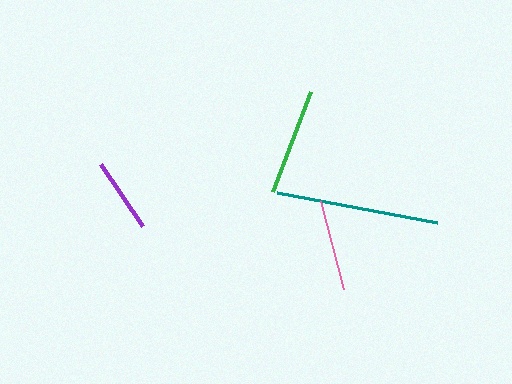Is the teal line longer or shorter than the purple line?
The teal line is longer than the purple line.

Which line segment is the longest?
The teal line is the longest at approximately 163 pixels.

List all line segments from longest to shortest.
From longest to shortest: teal, green, pink, purple.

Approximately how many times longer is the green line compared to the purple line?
The green line is approximately 1.4 times the length of the purple line.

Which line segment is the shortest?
The purple line is the shortest at approximately 75 pixels.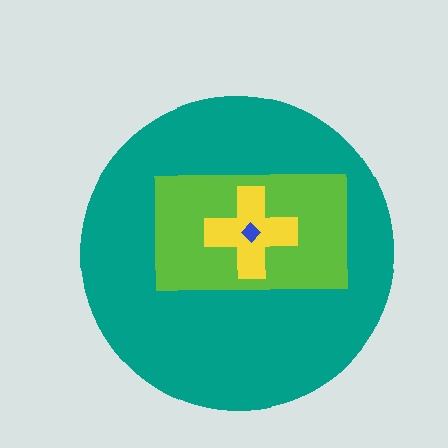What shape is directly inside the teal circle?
The lime rectangle.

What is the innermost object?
The blue diamond.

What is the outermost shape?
The teal circle.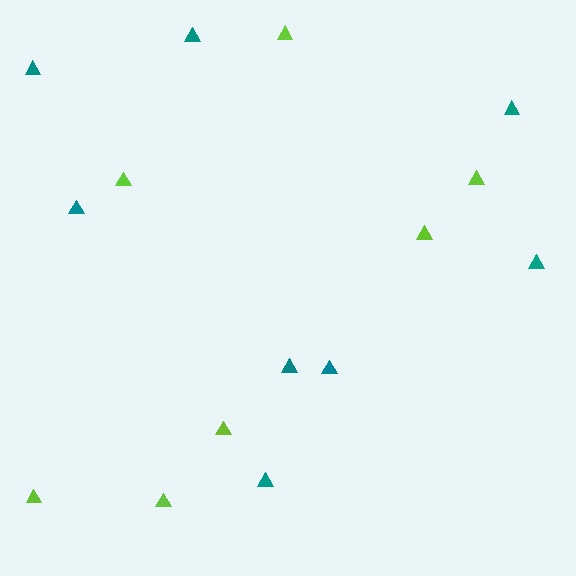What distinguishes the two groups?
There are 2 groups: one group of lime triangles (7) and one group of teal triangles (8).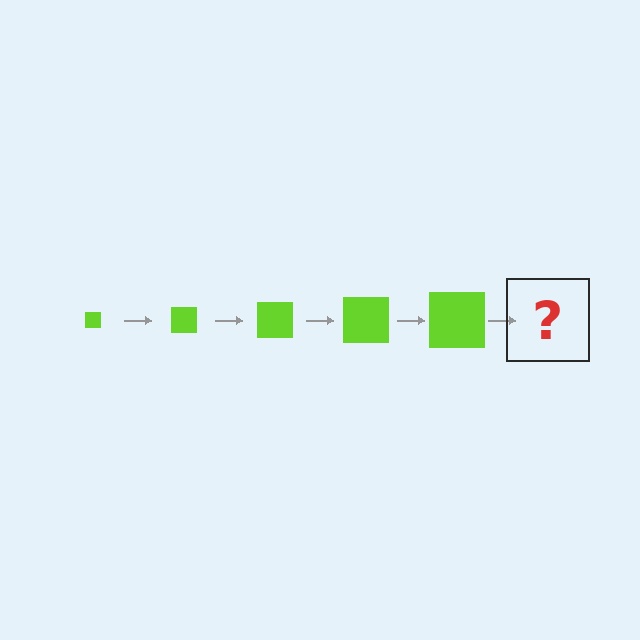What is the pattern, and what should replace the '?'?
The pattern is that the square gets progressively larger each step. The '?' should be a lime square, larger than the previous one.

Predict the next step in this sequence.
The next step is a lime square, larger than the previous one.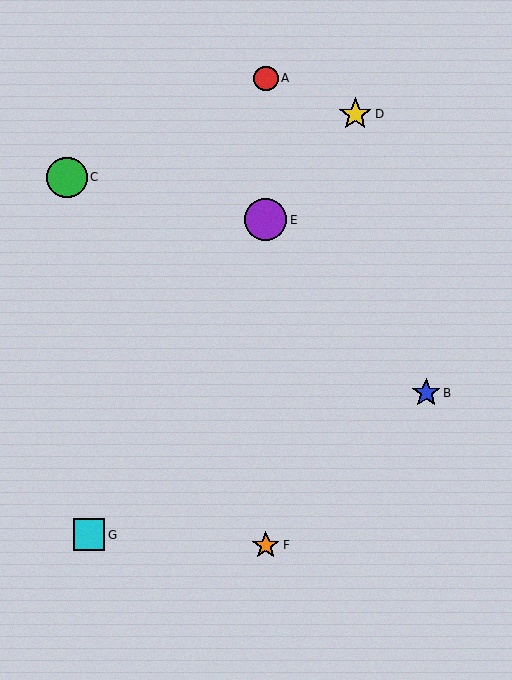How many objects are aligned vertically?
3 objects (A, E, F) are aligned vertically.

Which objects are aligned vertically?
Objects A, E, F are aligned vertically.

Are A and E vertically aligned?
Yes, both are at x≈266.